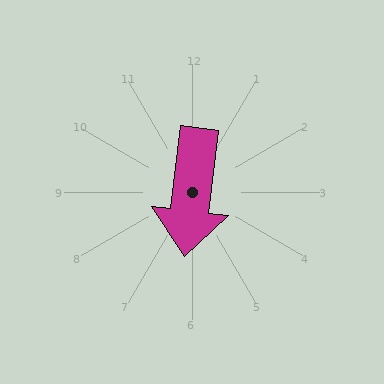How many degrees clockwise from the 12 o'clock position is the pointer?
Approximately 187 degrees.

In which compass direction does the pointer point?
South.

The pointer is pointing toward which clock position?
Roughly 6 o'clock.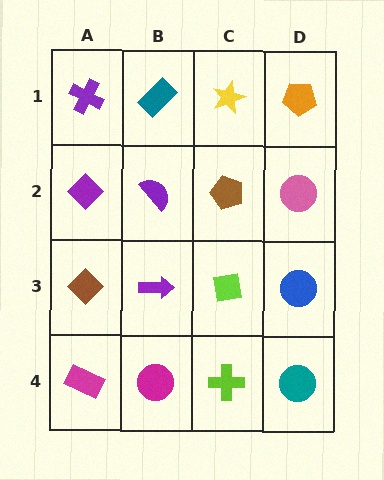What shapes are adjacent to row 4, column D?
A blue circle (row 3, column D), a lime cross (row 4, column C).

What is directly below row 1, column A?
A purple diamond.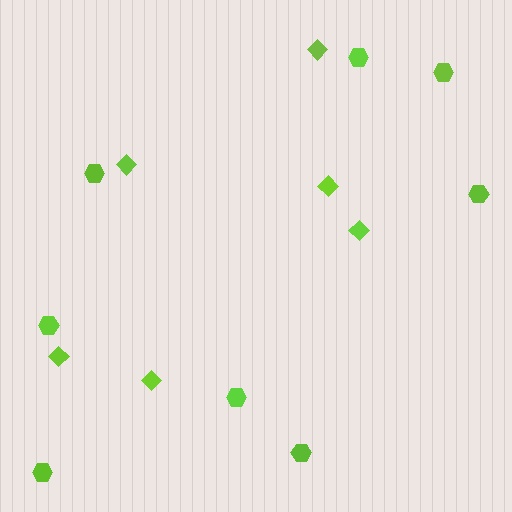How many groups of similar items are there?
There are 2 groups: one group of diamonds (6) and one group of hexagons (8).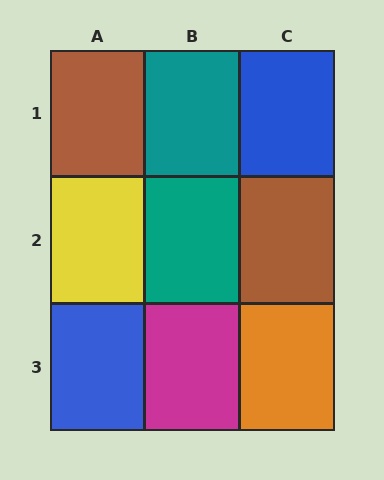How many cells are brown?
2 cells are brown.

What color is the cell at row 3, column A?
Blue.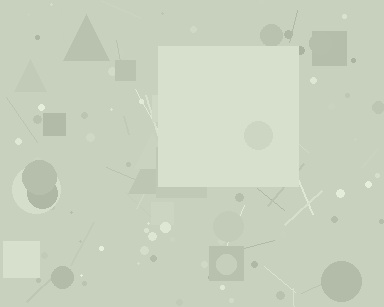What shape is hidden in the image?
A square is hidden in the image.